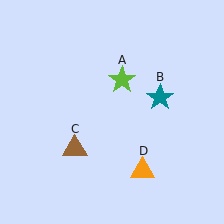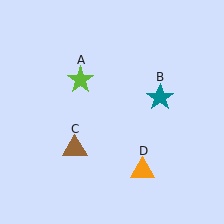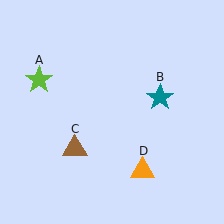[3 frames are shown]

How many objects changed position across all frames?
1 object changed position: lime star (object A).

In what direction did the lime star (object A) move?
The lime star (object A) moved left.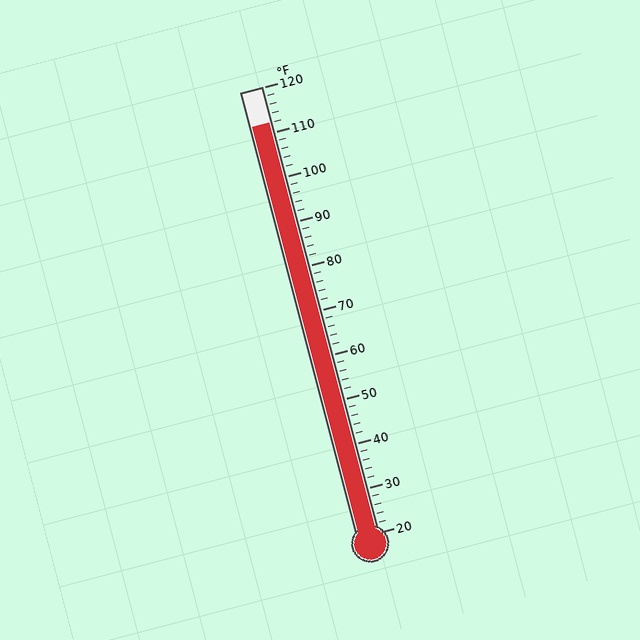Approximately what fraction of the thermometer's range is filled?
The thermometer is filled to approximately 90% of its range.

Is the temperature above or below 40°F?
The temperature is above 40°F.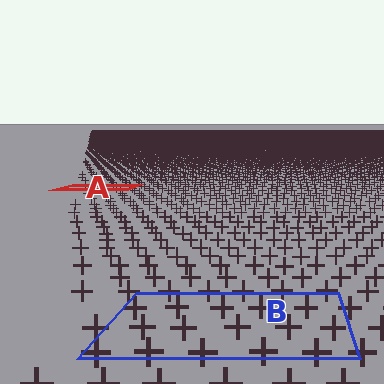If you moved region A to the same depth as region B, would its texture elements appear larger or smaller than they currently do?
They would appear larger. At a closer depth, the same texture elements are projected at a bigger on-screen size.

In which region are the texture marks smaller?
The texture marks are smaller in region A, because it is farther away.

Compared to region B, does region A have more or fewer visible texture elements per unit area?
Region A has more texture elements per unit area — they are packed more densely because it is farther away.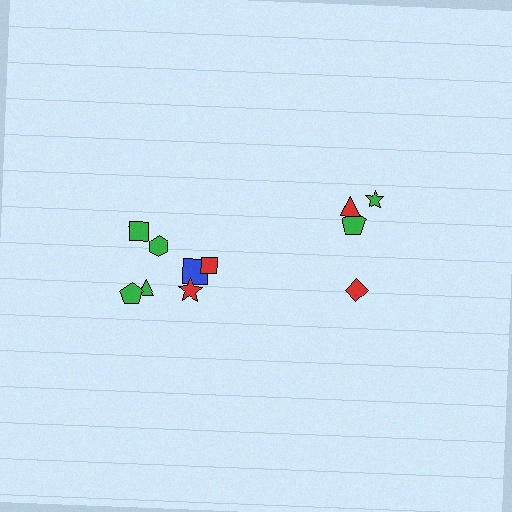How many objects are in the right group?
There are 4 objects.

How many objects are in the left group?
There are 8 objects.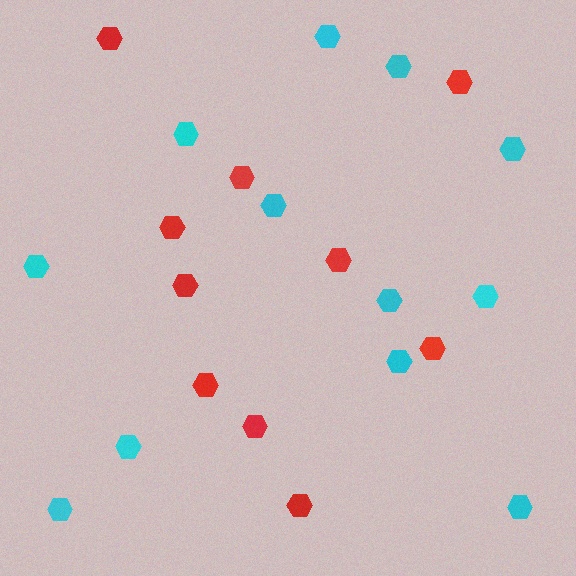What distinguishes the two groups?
There are 2 groups: one group of red hexagons (10) and one group of cyan hexagons (12).